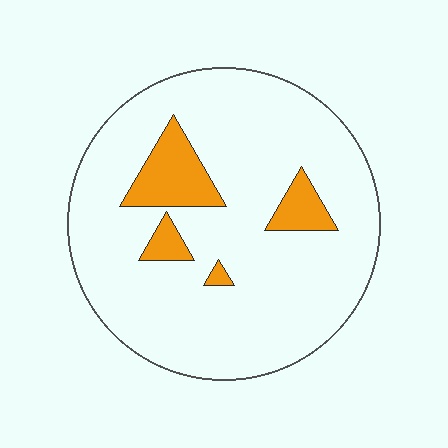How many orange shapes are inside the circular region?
4.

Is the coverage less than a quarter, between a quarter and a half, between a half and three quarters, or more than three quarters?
Less than a quarter.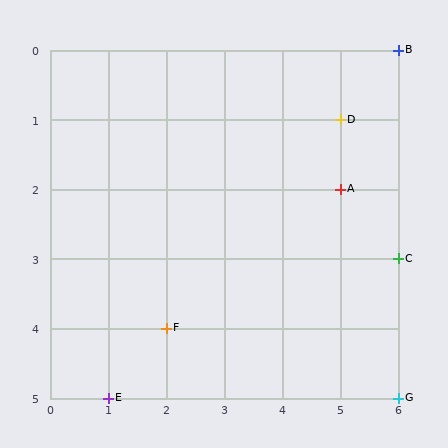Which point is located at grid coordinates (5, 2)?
Point A is at (5, 2).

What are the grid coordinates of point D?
Point D is at grid coordinates (5, 1).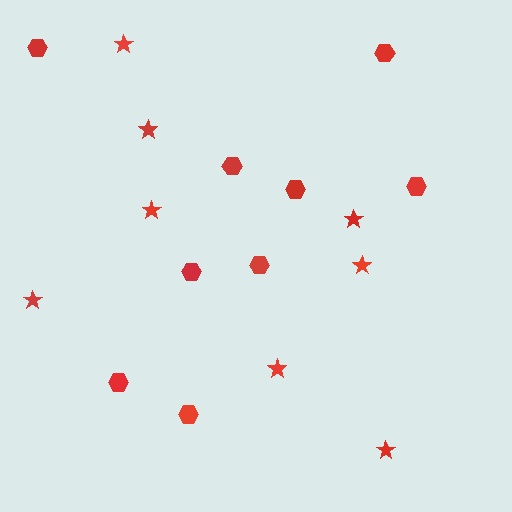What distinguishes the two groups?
There are 2 groups: one group of stars (8) and one group of hexagons (9).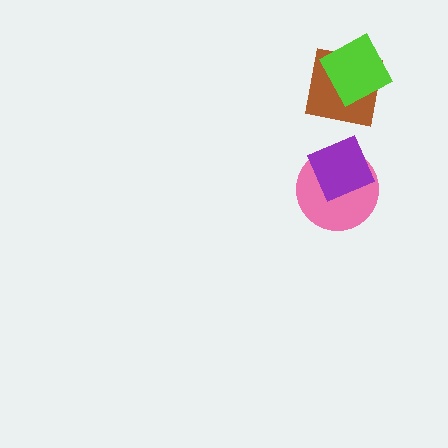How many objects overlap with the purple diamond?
1 object overlaps with the purple diamond.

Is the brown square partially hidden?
Yes, it is partially covered by another shape.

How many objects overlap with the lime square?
1 object overlaps with the lime square.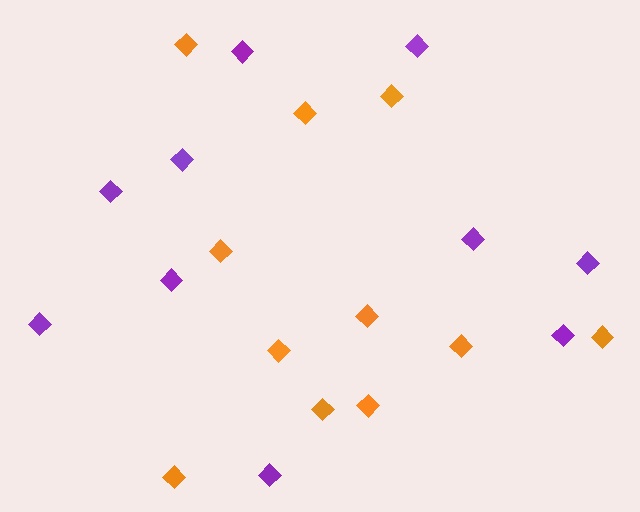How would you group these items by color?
There are 2 groups: one group of purple diamonds (10) and one group of orange diamonds (11).